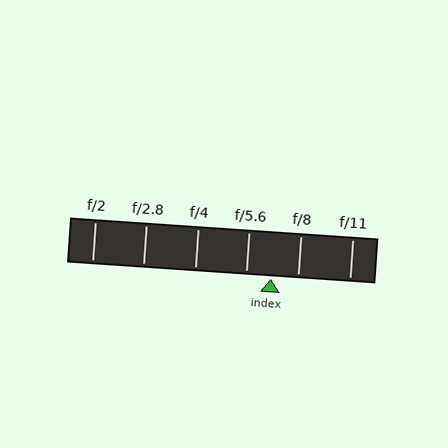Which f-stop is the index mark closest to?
The index mark is closest to f/5.6.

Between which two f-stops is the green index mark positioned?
The index mark is between f/5.6 and f/8.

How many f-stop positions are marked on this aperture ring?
There are 6 f-stop positions marked.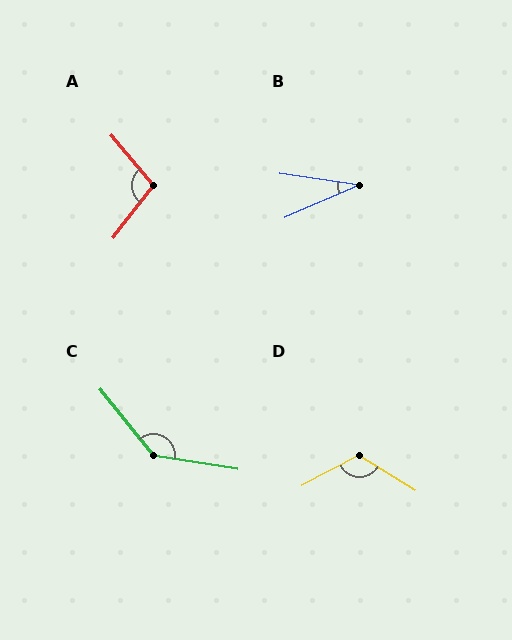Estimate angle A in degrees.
Approximately 102 degrees.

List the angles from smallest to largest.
B (32°), A (102°), D (121°), C (138°).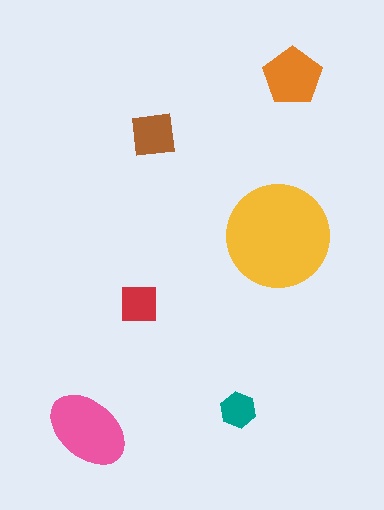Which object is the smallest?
The teal hexagon.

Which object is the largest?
The yellow circle.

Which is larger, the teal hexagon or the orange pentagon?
The orange pentagon.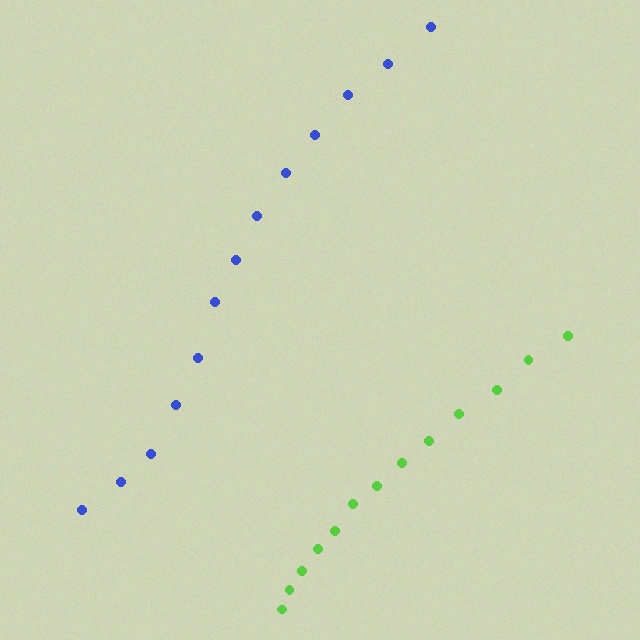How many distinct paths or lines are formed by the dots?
There are 2 distinct paths.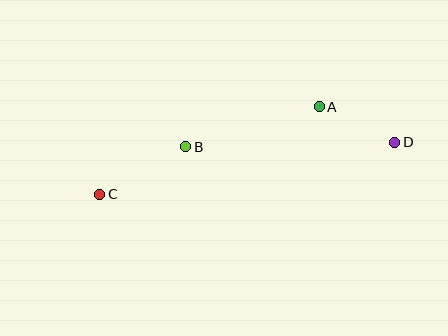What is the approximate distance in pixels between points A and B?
The distance between A and B is approximately 140 pixels.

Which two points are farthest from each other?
Points C and D are farthest from each other.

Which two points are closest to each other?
Points A and D are closest to each other.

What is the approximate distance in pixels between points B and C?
The distance between B and C is approximately 98 pixels.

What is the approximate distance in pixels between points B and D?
The distance between B and D is approximately 209 pixels.